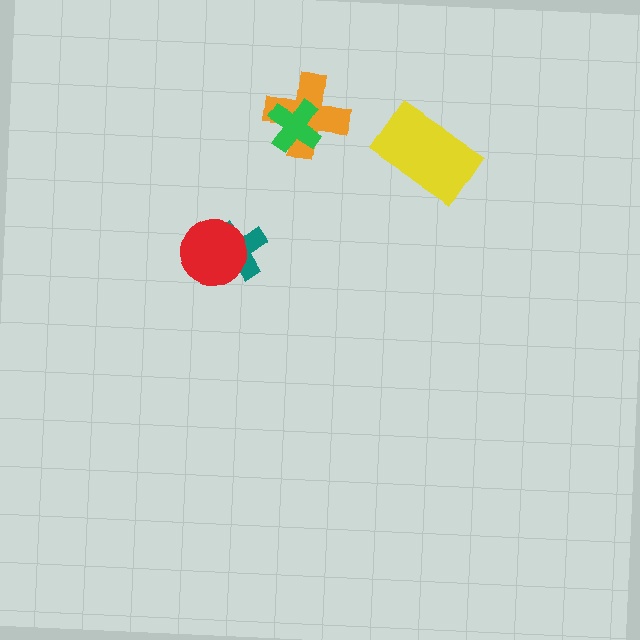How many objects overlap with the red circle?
1 object overlaps with the red circle.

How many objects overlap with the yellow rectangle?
0 objects overlap with the yellow rectangle.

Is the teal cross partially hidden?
Yes, it is partially covered by another shape.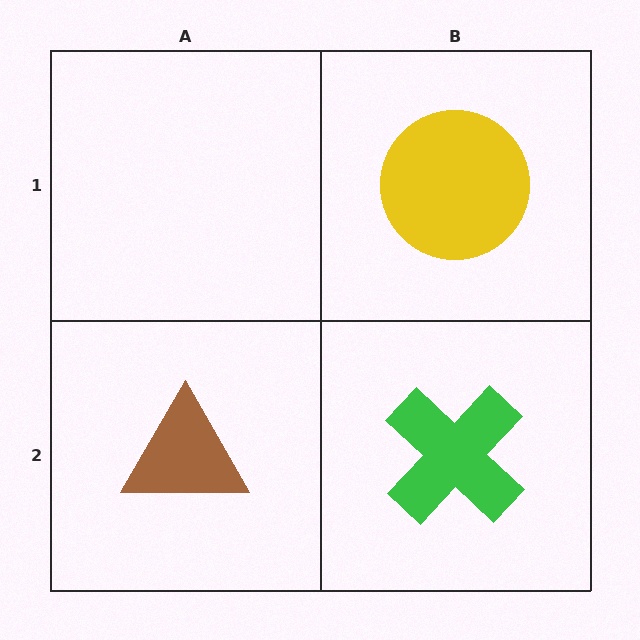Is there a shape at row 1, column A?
No, that cell is empty.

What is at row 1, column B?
A yellow circle.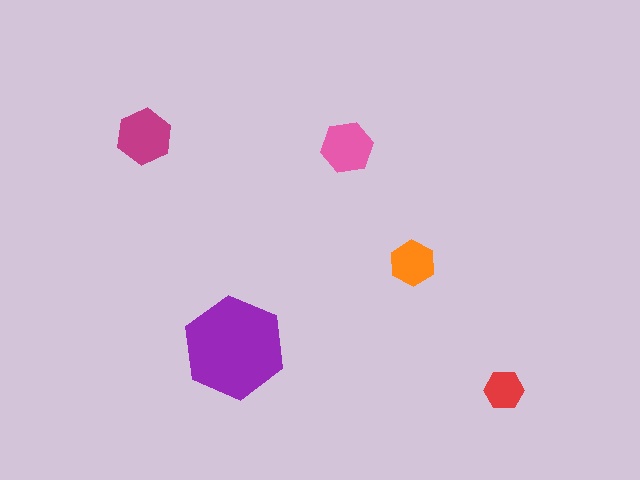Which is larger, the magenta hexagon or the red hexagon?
The magenta one.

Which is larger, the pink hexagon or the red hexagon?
The pink one.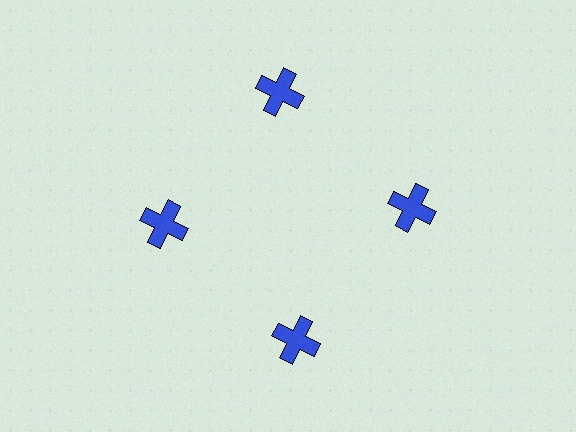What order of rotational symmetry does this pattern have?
This pattern has 4-fold rotational symmetry.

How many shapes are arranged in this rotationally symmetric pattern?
There are 4 shapes, arranged in 4 groups of 1.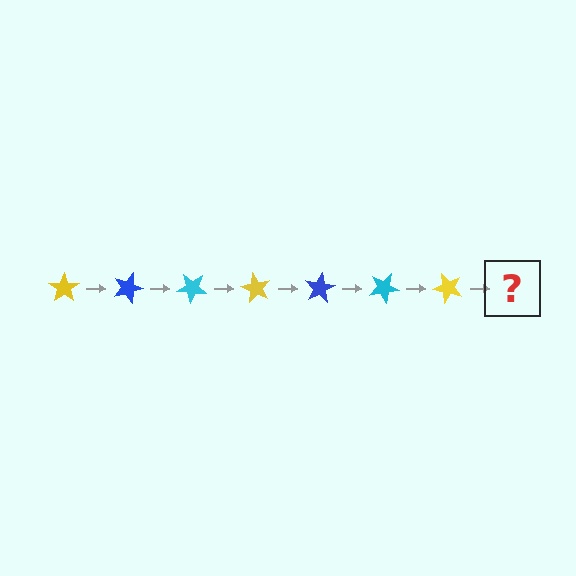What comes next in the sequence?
The next element should be a blue star, rotated 140 degrees from the start.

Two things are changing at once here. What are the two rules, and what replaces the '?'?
The two rules are that it rotates 20 degrees each step and the color cycles through yellow, blue, and cyan. The '?' should be a blue star, rotated 140 degrees from the start.